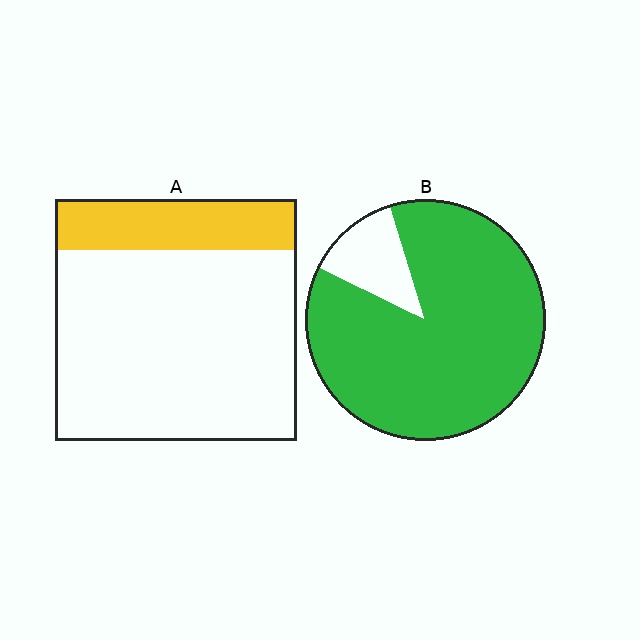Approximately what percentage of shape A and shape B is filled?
A is approximately 20% and B is approximately 85%.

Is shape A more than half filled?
No.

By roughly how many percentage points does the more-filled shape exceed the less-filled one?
By roughly 65 percentage points (B over A).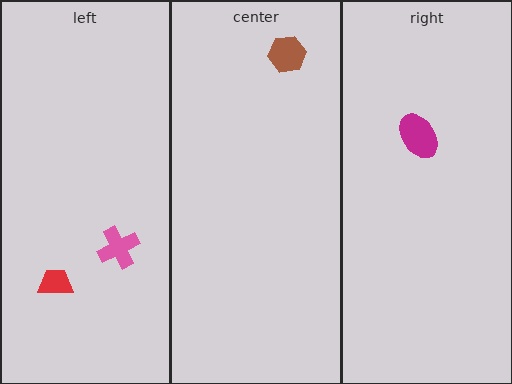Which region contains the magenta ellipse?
The right region.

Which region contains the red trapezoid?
The left region.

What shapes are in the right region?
The magenta ellipse.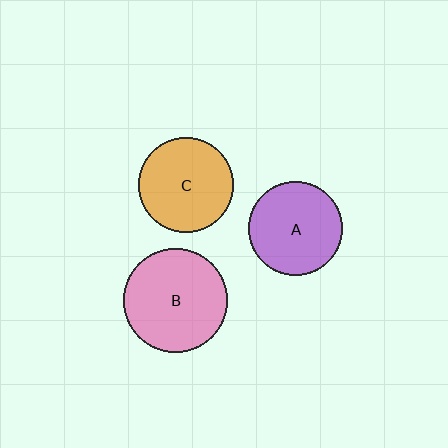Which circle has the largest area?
Circle B (pink).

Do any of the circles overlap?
No, none of the circles overlap.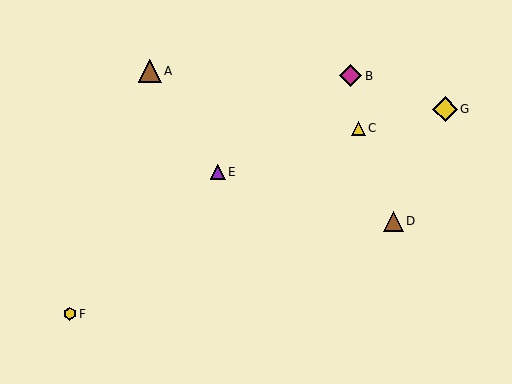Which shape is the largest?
The yellow diamond (labeled G) is the largest.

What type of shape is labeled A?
Shape A is a brown triangle.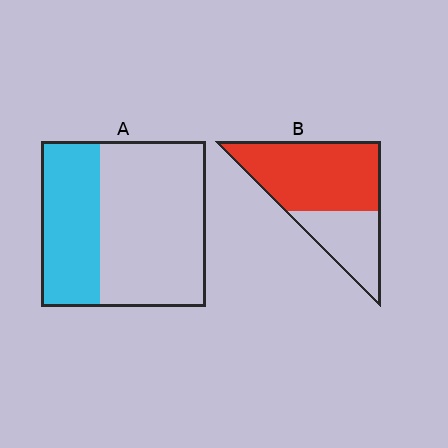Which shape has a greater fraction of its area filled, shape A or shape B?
Shape B.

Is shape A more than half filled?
No.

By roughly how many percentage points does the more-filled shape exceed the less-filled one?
By roughly 30 percentage points (B over A).